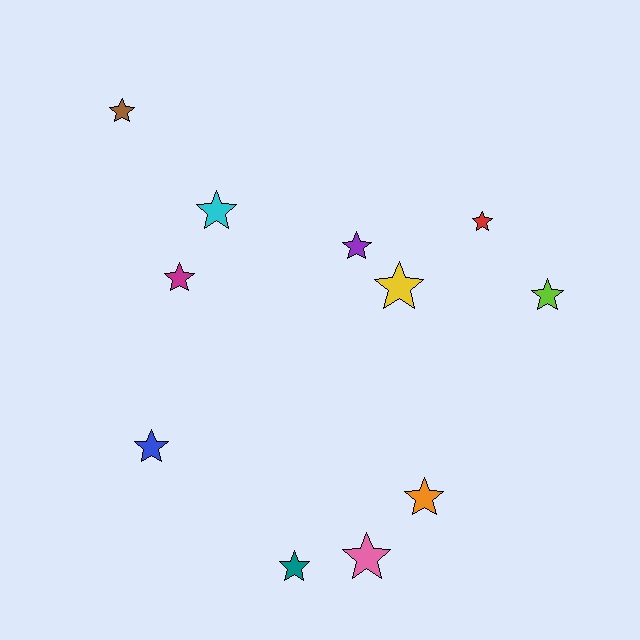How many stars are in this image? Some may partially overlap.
There are 11 stars.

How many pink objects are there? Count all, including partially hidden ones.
There is 1 pink object.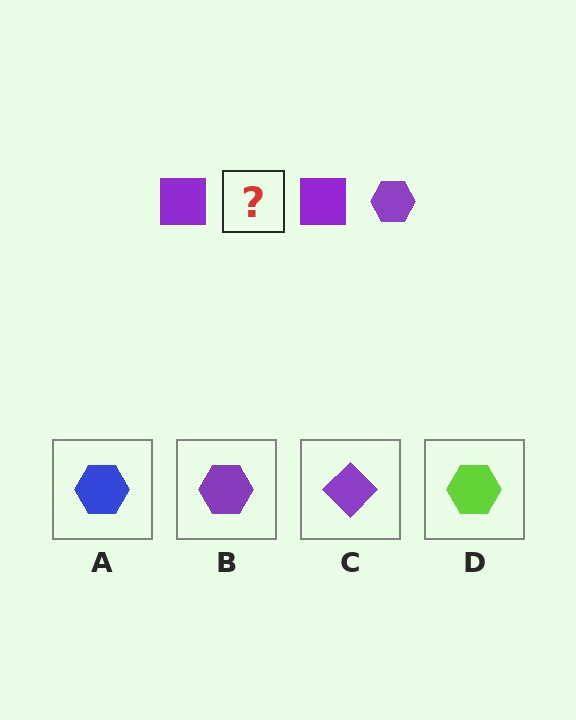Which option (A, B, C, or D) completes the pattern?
B.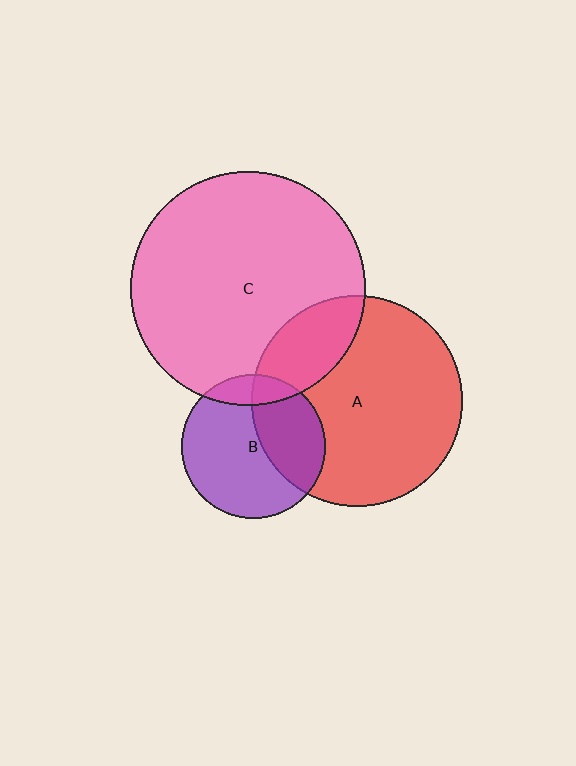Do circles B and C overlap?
Yes.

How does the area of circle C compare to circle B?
Approximately 2.7 times.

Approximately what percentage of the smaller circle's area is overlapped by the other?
Approximately 15%.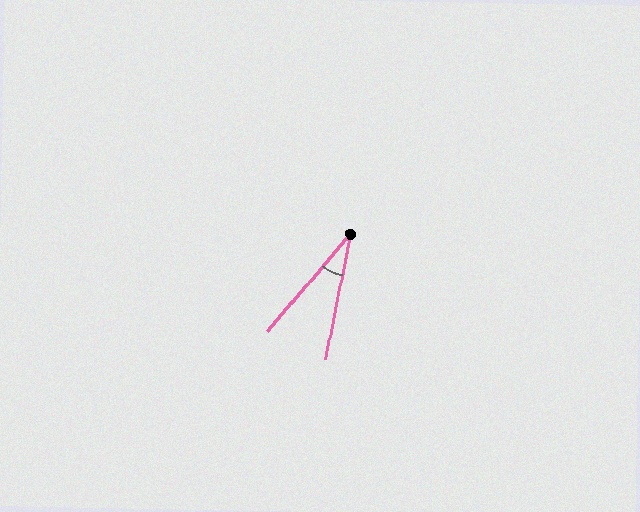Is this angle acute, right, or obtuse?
It is acute.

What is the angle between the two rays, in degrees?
Approximately 29 degrees.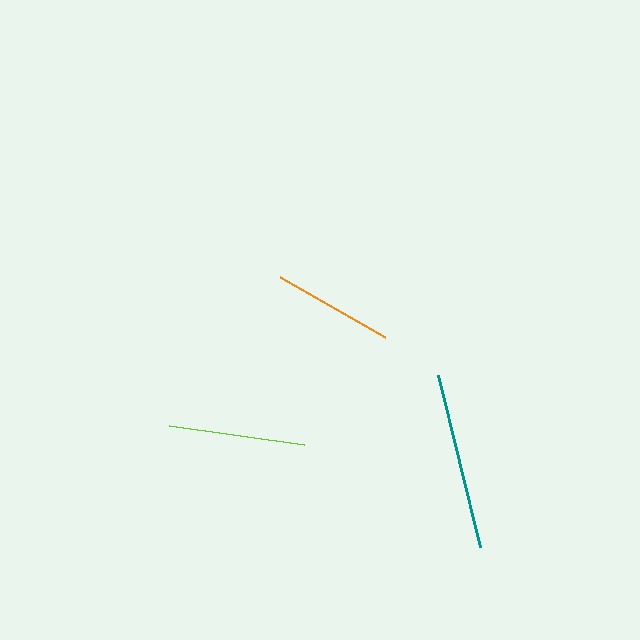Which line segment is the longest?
The teal line is the longest at approximately 178 pixels.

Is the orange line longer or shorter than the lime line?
The lime line is longer than the orange line.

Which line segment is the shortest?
The orange line is the shortest at approximately 121 pixels.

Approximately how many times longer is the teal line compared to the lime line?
The teal line is approximately 1.3 times the length of the lime line.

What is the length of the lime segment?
The lime segment is approximately 136 pixels long.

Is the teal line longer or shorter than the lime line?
The teal line is longer than the lime line.